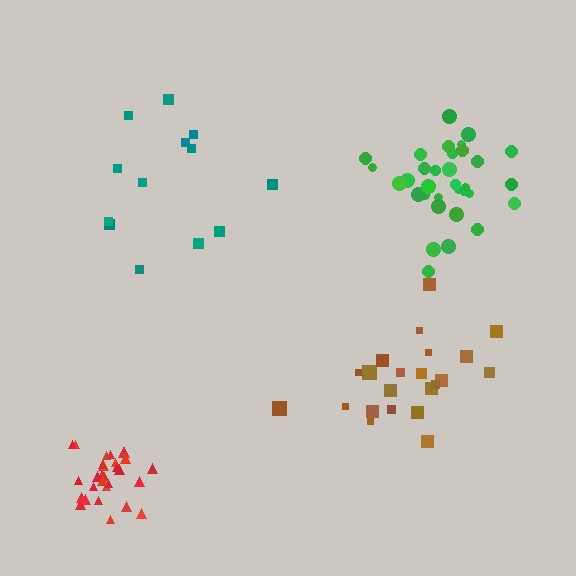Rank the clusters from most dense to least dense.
red, green, brown, teal.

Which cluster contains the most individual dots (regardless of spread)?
Green (33).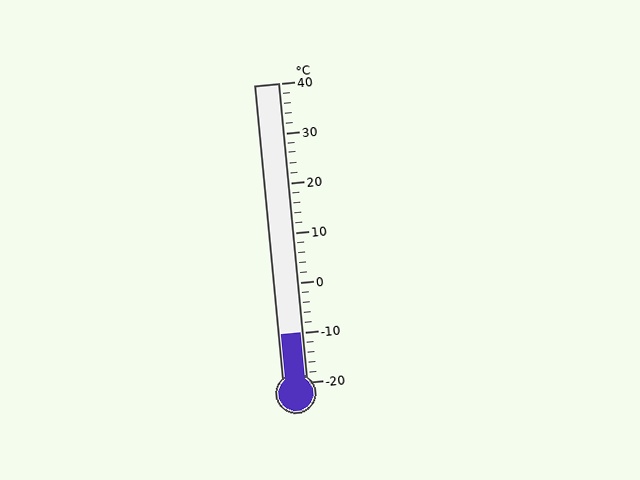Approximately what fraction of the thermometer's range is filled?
The thermometer is filled to approximately 15% of its range.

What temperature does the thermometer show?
The thermometer shows approximately -10°C.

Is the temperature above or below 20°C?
The temperature is below 20°C.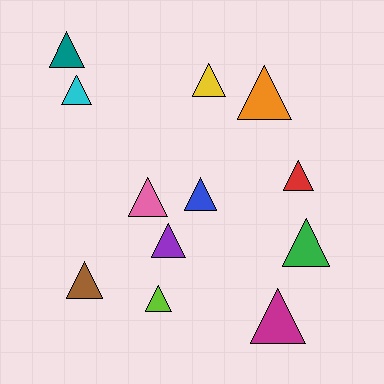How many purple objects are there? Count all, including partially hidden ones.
There is 1 purple object.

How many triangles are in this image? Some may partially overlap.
There are 12 triangles.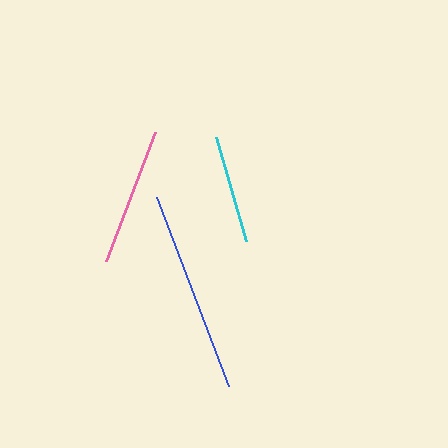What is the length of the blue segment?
The blue segment is approximately 202 pixels long.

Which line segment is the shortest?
The cyan line is the shortest at approximately 109 pixels.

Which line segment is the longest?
The blue line is the longest at approximately 202 pixels.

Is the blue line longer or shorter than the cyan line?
The blue line is longer than the cyan line.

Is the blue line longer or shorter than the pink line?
The blue line is longer than the pink line.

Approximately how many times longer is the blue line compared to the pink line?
The blue line is approximately 1.5 times the length of the pink line.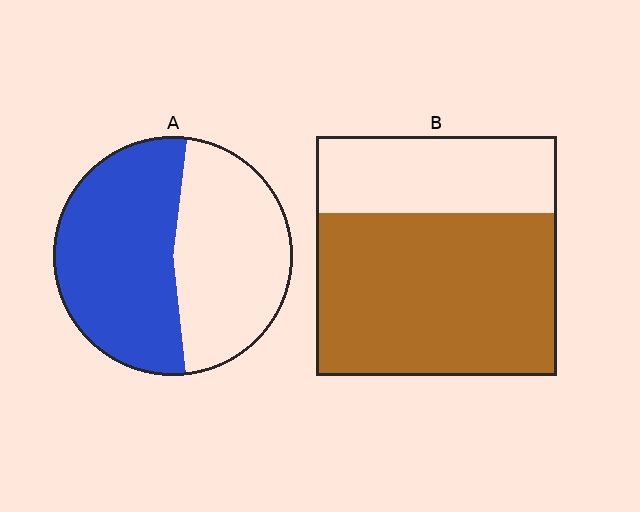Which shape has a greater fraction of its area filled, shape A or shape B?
Shape B.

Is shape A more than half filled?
Roughly half.